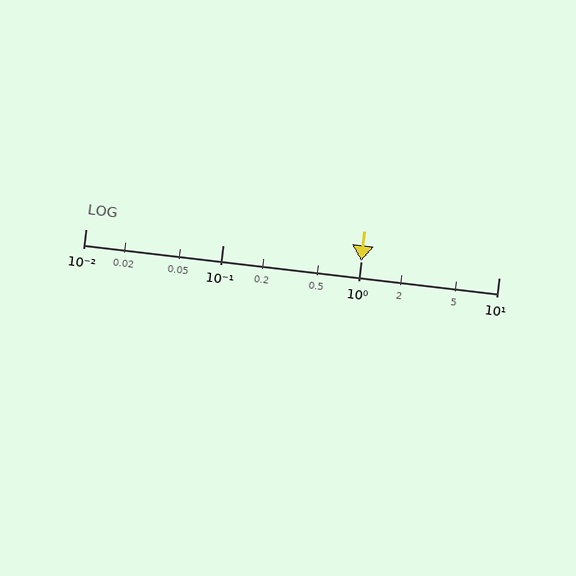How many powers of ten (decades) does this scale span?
The scale spans 3 decades, from 0.01 to 10.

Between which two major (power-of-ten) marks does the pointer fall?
The pointer is between 1 and 10.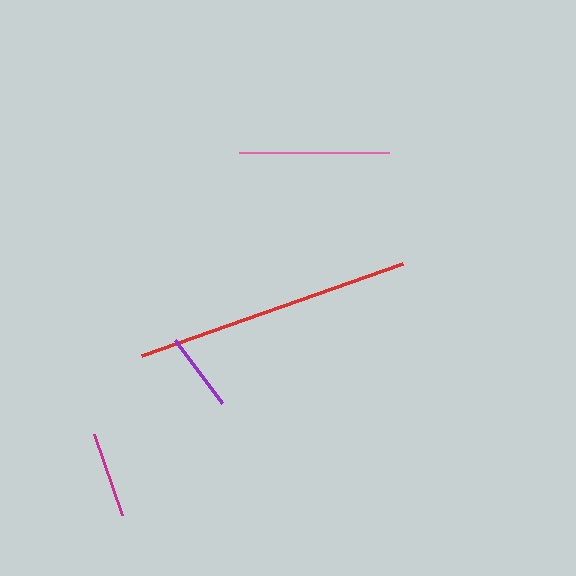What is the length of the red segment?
The red segment is approximately 277 pixels long.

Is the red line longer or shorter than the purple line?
The red line is longer than the purple line.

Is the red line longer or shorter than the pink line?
The red line is longer than the pink line.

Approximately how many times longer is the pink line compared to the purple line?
The pink line is approximately 1.9 times the length of the purple line.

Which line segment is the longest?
The red line is the longest at approximately 277 pixels.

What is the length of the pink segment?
The pink segment is approximately 150 pixels long.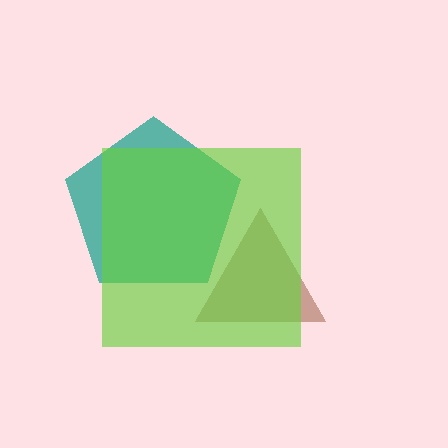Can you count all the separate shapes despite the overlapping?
Yes, there are 3 separate shapes.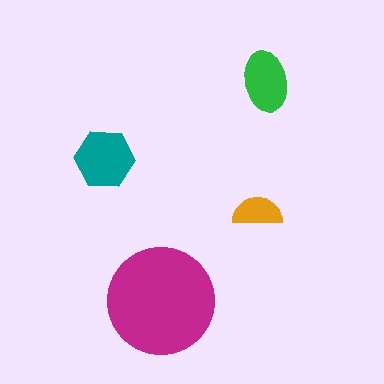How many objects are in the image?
There are 4 objects in the image.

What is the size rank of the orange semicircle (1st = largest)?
4th.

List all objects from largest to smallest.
The magenta circle, the teal hexagon, the green ellipse, the orange semicircle.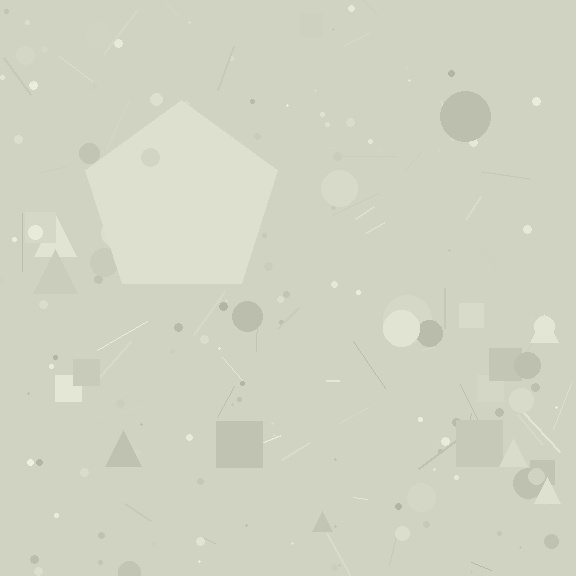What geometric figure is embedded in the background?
A pentagon is embedded in the background.